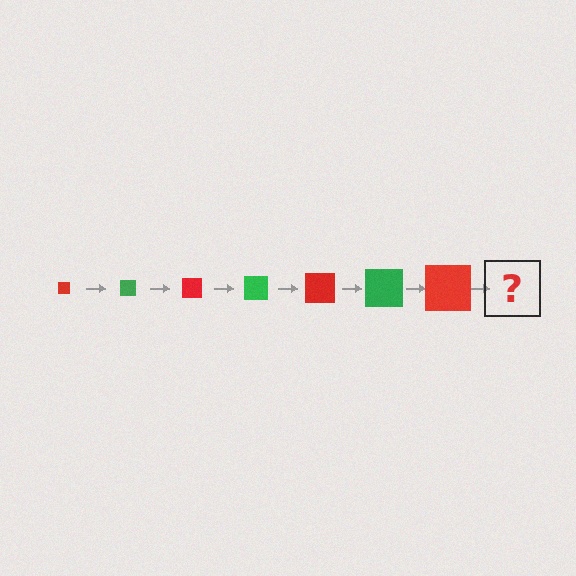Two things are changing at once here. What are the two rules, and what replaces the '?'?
The two rules are that the square grows larger each step and the color cycles through red and green. The '?' should be a green square, larger than the previous one.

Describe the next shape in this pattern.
It should be a green square, larger than the previous one.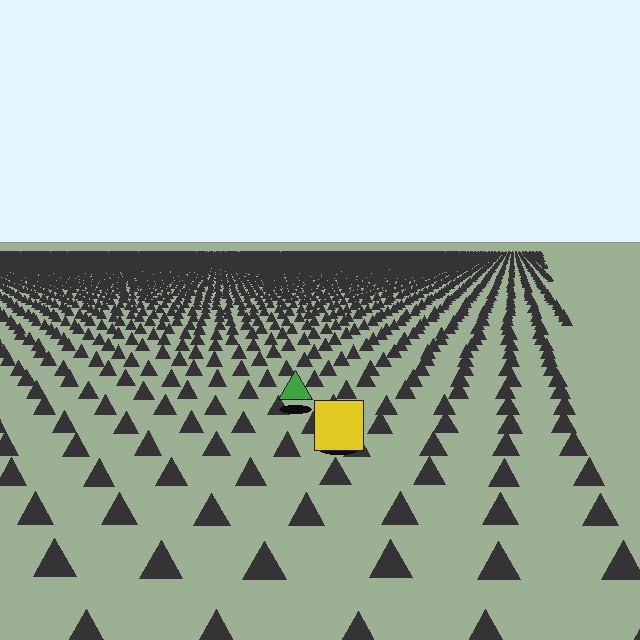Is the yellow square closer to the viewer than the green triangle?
Yes. The yellow square is closer — you can tell from the texture gradient: the ground texture is coarser near it.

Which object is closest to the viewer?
The yellow square is closest. The texture marks near it are larger and more spread out.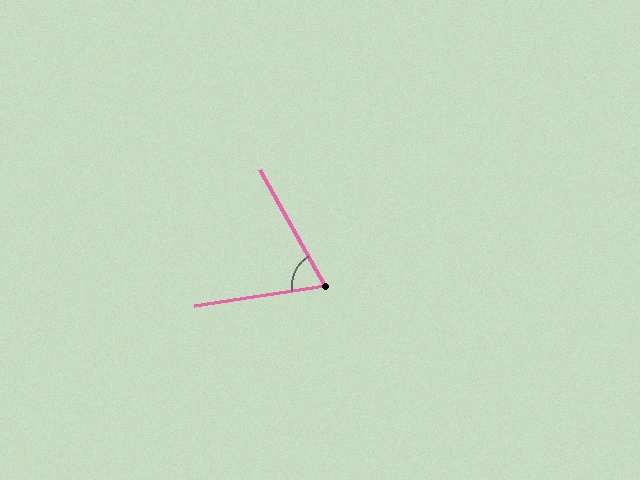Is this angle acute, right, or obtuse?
It is acute.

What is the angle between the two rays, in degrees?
Approximately 70 degrees.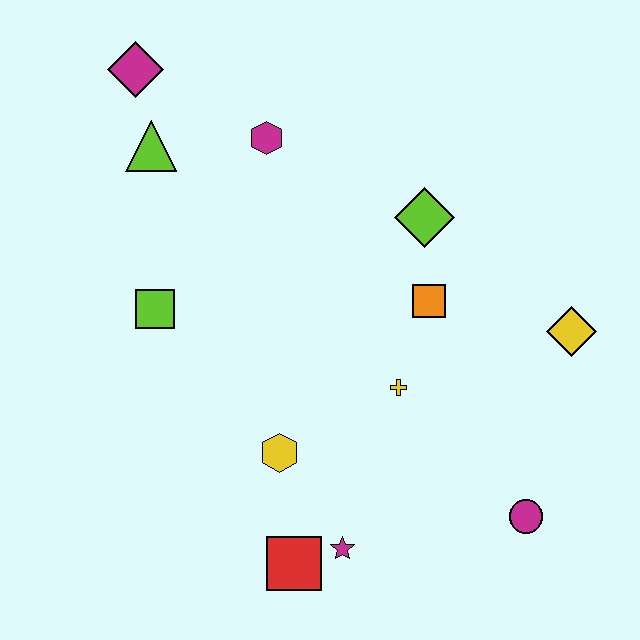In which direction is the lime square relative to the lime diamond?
The lime square is to the left of the lime diamond.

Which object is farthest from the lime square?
The magenta circle is farthest from the lime square.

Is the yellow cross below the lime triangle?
Yes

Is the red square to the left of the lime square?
No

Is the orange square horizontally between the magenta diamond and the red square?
No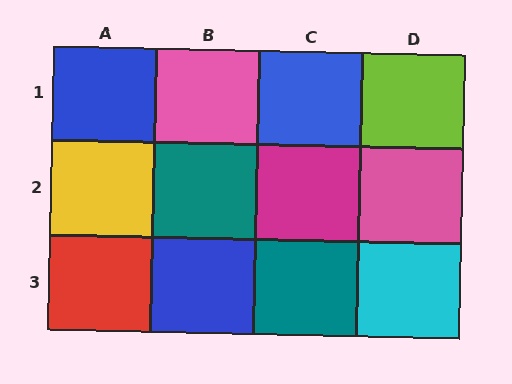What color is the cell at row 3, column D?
Cyan.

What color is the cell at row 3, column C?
Teal.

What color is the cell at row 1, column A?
Blue.